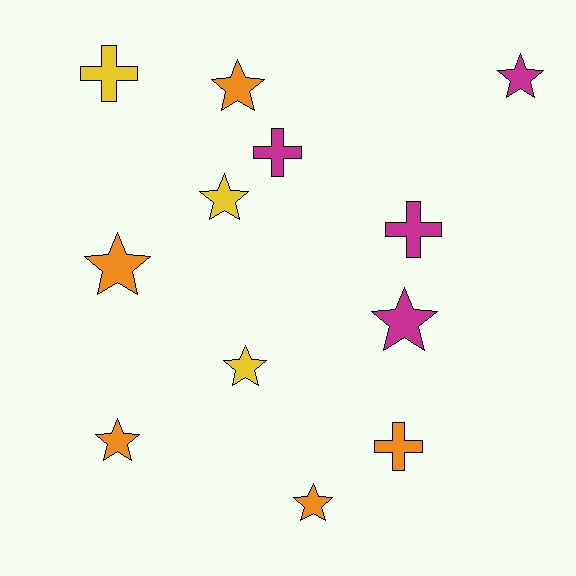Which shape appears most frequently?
Star, with 8 objects.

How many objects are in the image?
There are 12 objects.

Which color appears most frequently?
Orange, with 5 objects.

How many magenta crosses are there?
There are 2 magenta crosses.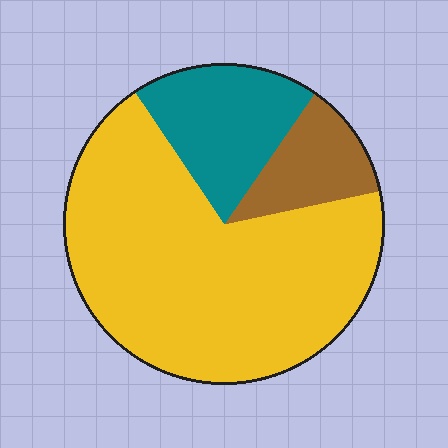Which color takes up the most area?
Yellow, at roughly 70%.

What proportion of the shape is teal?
Teal covers about 20% of the shape.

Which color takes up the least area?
Brown, at roughly 10%.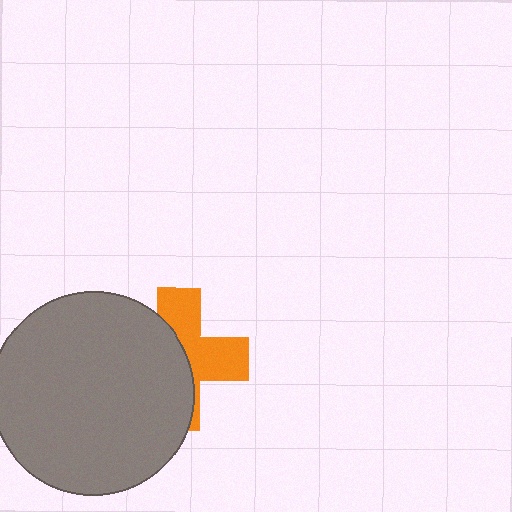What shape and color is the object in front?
The object in front is a gray circle.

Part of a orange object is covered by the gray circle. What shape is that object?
It is a cross.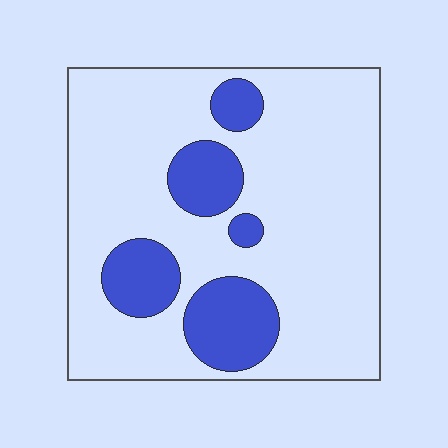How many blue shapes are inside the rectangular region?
5.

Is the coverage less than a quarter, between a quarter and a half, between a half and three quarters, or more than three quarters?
Less than a quarter.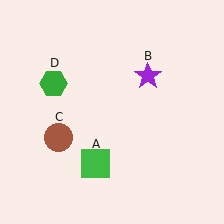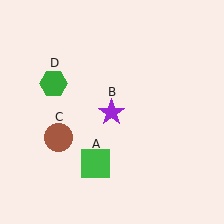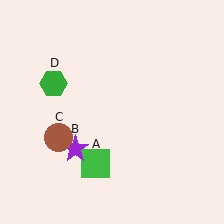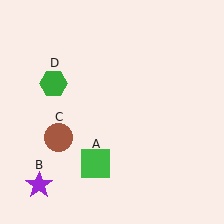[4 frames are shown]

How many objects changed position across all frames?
1 object changed position: purple star (object B).